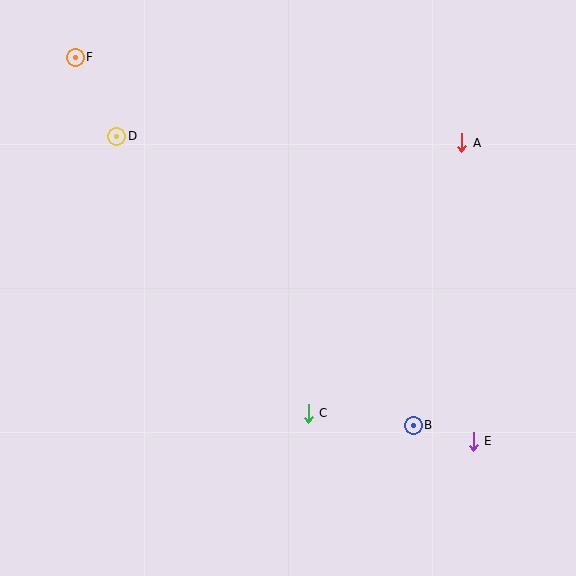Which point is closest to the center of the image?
Point C at (308, 413) is closest to the center.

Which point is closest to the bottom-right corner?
Point E is closest to the bottom-right corner.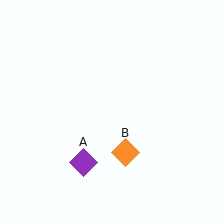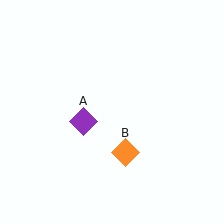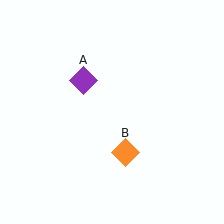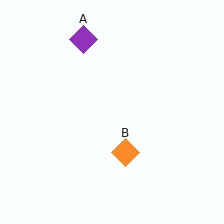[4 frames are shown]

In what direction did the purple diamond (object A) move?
The purple diamond (object A) moved up.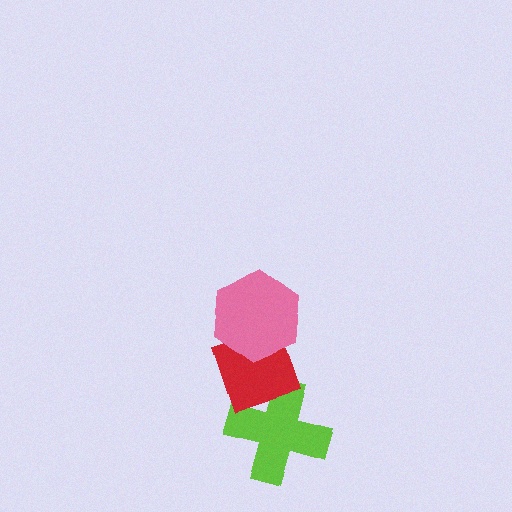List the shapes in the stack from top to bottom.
From top to bottom: the pink hexagon, the red diamond, the lime cross.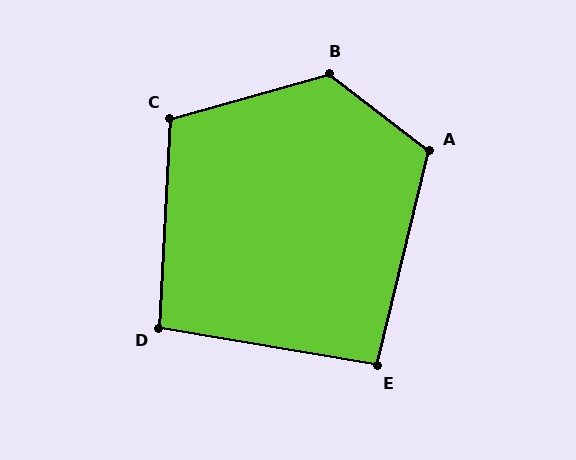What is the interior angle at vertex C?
Approximately 109 degrees (obtuse).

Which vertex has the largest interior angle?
B, at approximately 126 degrees.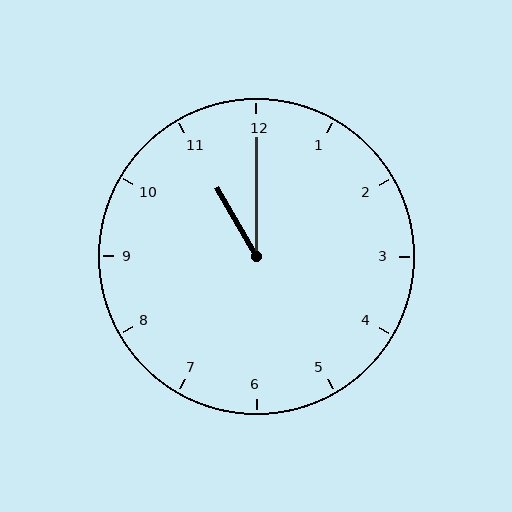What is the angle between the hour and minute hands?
Approximately 30 degrees.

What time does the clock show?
11:00.